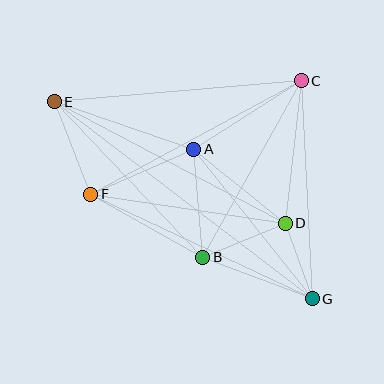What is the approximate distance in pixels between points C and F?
The distance between C and F is approximately 239 pixels.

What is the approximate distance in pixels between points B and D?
The distance between B and D is approximately 89 pixels.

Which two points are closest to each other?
Points D and G are closest to each other.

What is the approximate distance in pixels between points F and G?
The distance between F and G is approximately 245 pixels.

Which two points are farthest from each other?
Points E and G are farthest from each other.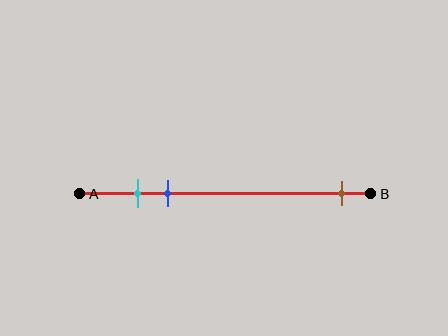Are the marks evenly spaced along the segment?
No, the marks are not evenly spaced.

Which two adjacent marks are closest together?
The cyan and blue marks are the closest adjacent pair.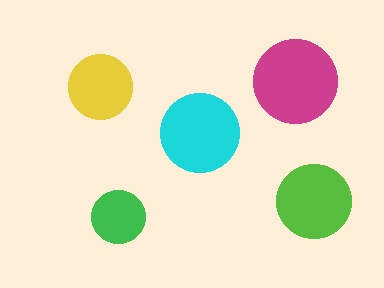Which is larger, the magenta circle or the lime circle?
The magenta one.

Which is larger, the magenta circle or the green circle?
The magenta one.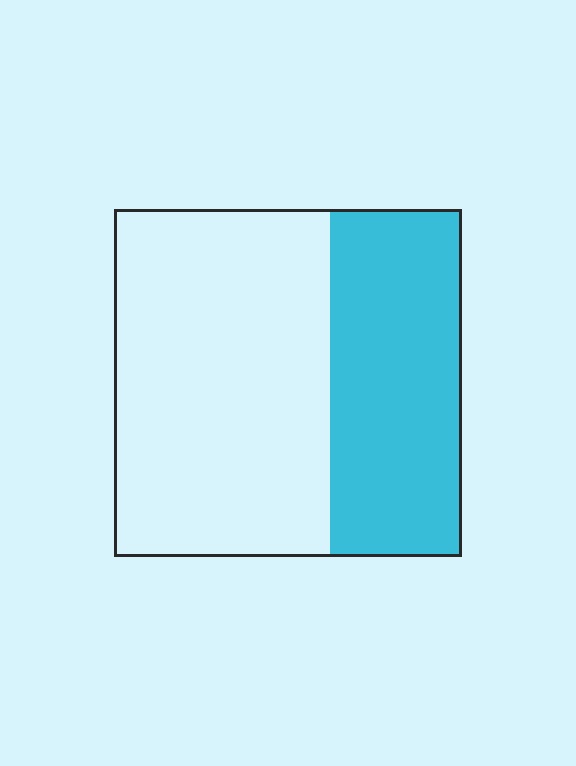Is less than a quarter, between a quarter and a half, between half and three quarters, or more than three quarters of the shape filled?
Between a quarter and a half.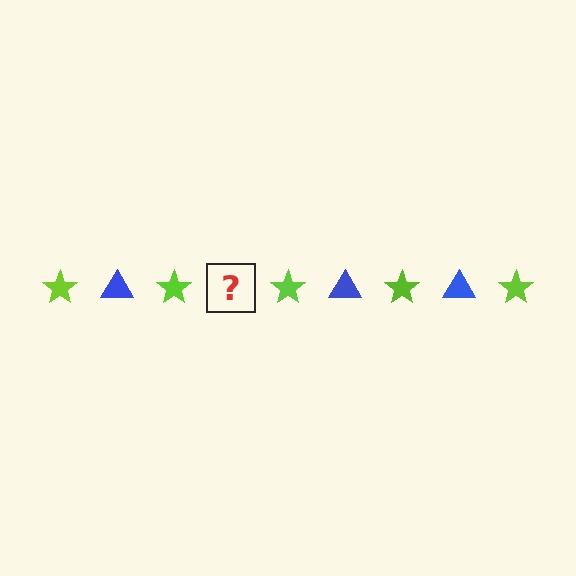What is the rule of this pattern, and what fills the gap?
The rule is that the pattern alternates between lime star and blue triangle. The gap should be filled with a blue triangle.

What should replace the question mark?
The question mark should be replaced with a blue triangle.